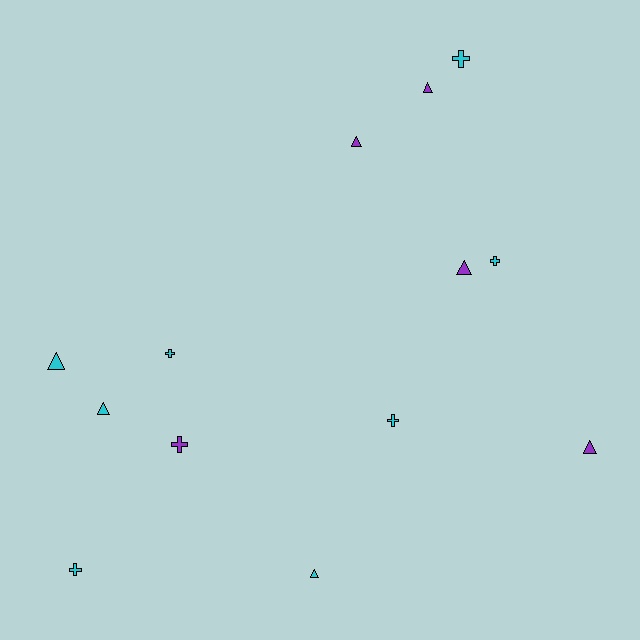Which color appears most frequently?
Cyan, with 8 objects.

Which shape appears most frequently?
Triangle, with 7 objects.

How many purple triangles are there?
There are 4 purple triangles.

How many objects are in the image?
There are 13 objects.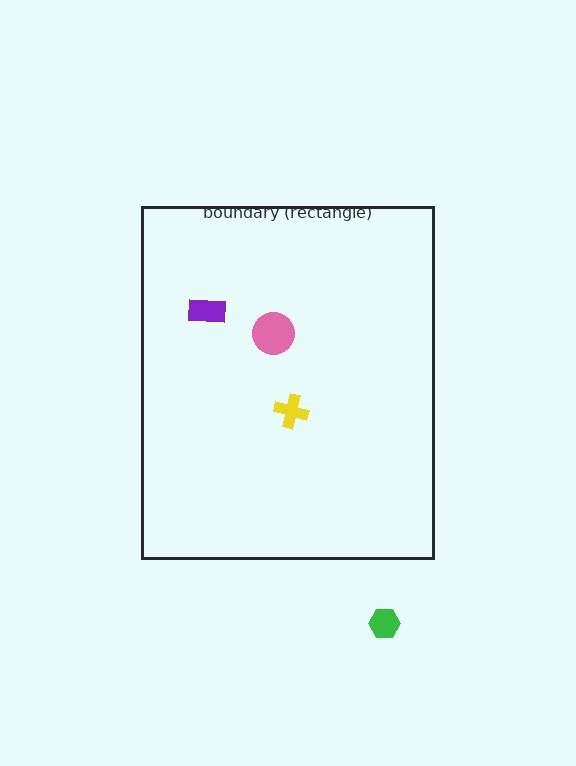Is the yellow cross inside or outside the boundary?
Inside.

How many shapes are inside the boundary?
3 inside, 1 outside.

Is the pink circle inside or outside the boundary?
Inside.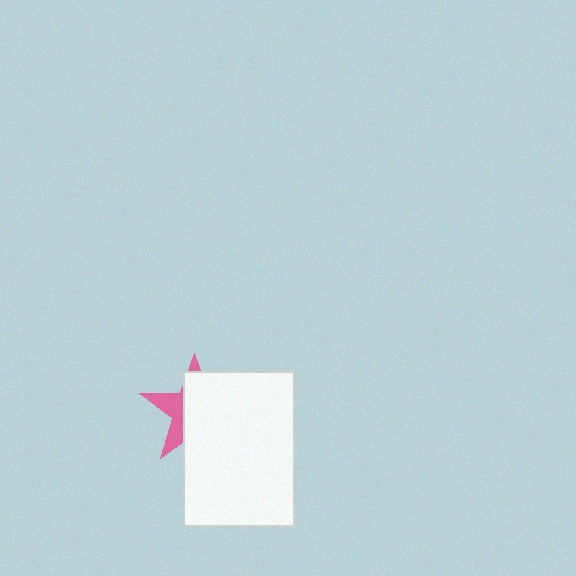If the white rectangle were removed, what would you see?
You would see the complete pink star.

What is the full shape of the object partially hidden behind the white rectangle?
The partially hidden object is a pink star.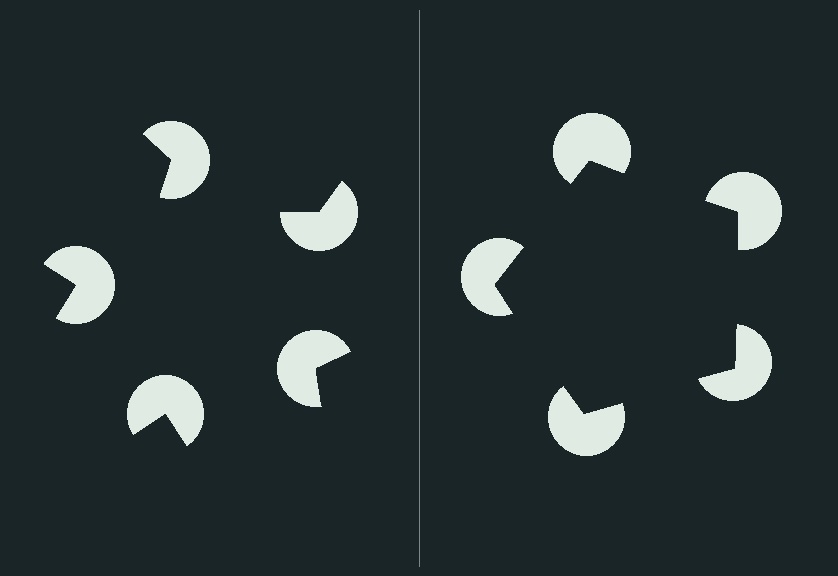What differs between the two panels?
The pac-man discs are positioned identically on both sides; only the wedge orientations differ. On the right they align to a pentagon; on the left they are misaligned.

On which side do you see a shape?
An illusory pentagon appears on the right side. On the left side the wedge cuts are rotated, so no coherent shape forms.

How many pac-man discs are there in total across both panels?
10 — 5 on each side.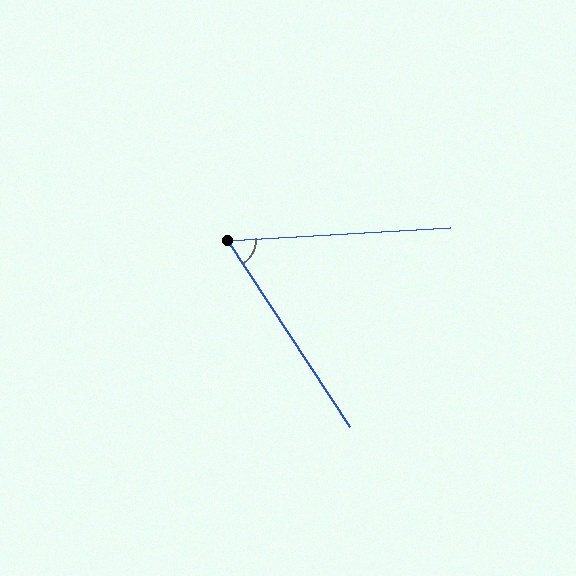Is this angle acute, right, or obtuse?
It is acute.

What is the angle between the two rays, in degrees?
Approximately 60 degrees.